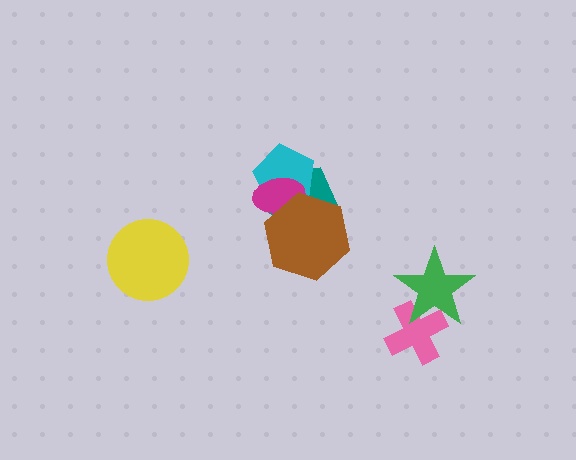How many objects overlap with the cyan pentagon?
3 objects overlap with the cyan pentagon.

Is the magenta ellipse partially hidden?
Yes, it is partially covered by another shape.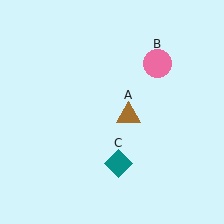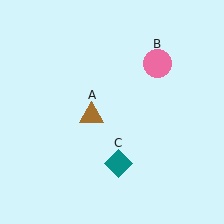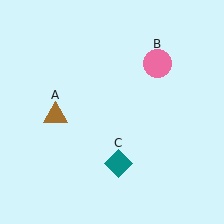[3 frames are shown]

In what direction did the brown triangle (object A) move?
The brown triangle (object A) moved left.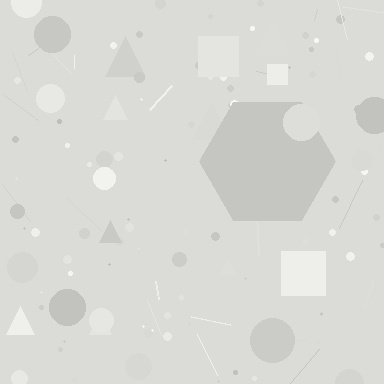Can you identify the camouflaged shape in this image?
The camouflaged shape is a hexagon.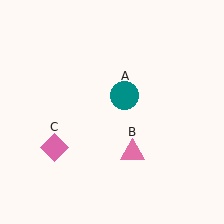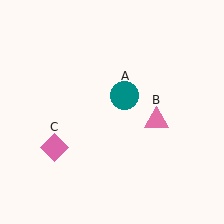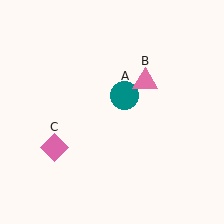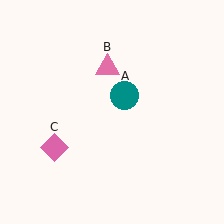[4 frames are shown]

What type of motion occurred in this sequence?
The pink triangle (object B) rotated counterclockwise around the center of the scene.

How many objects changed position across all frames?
1 object changed position: pink triangle (object B).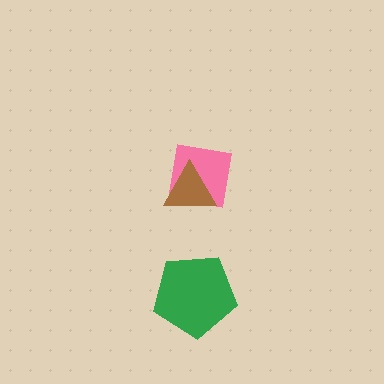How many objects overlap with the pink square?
1 object overlaps with the pink square.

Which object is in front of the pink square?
The brown triangle is in front of the pink square.